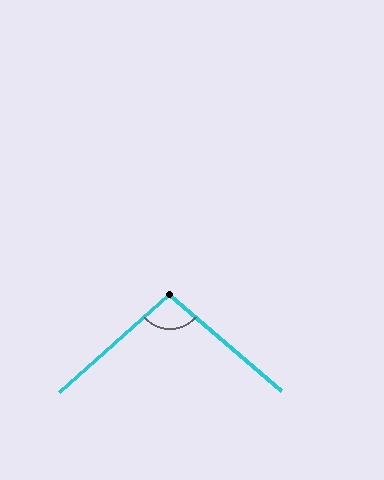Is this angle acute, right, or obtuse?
It is obtuse.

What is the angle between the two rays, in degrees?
Approximately 98 degrees.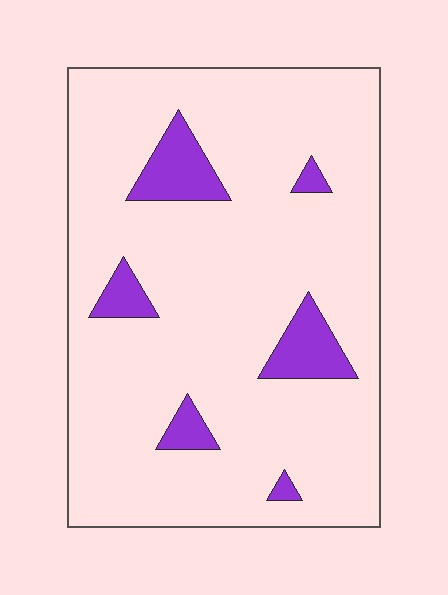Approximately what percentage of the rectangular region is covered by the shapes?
Approximately 10%.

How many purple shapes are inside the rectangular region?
6.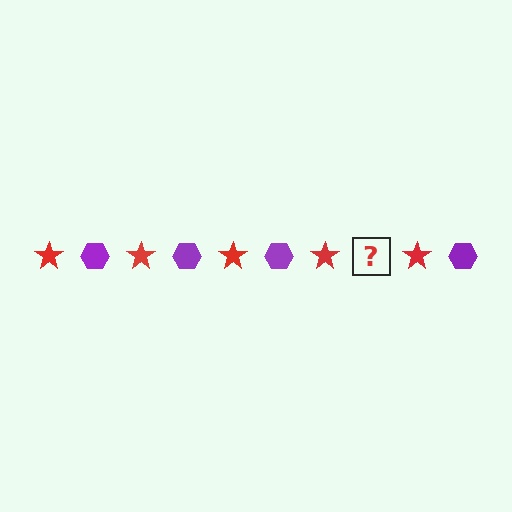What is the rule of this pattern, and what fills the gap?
The rule is that the pattern alternates between red star and purple hexagon. The gap should be filled with a purple hexagon.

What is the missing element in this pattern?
The missing element is a purple hexagon.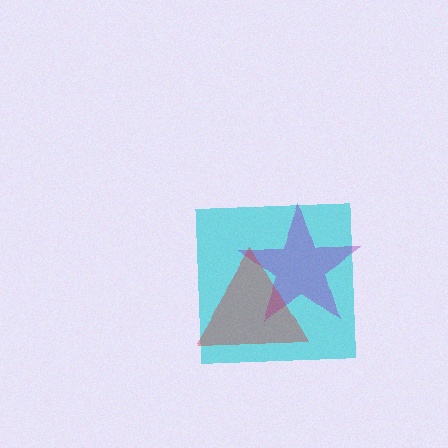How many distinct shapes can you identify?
There are 3 distinct shapes: a cyan square, a purple star, a red triangle.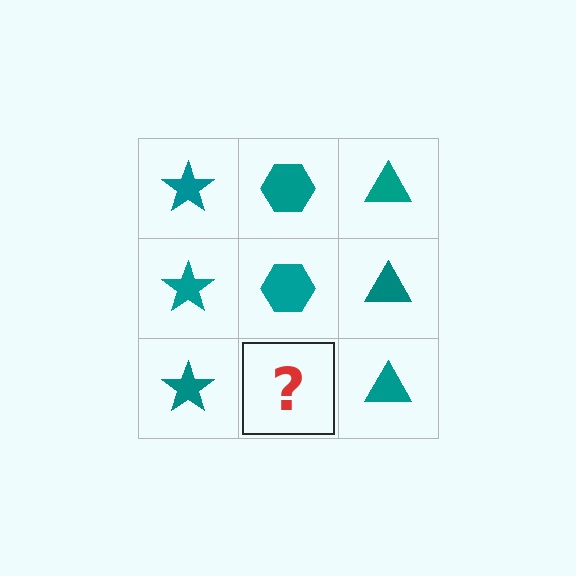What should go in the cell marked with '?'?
The missing cell should contain a teal hexagon.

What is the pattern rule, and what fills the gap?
The rule is that each column has a consistent shape. The gap should be filled with a teal hexagon.